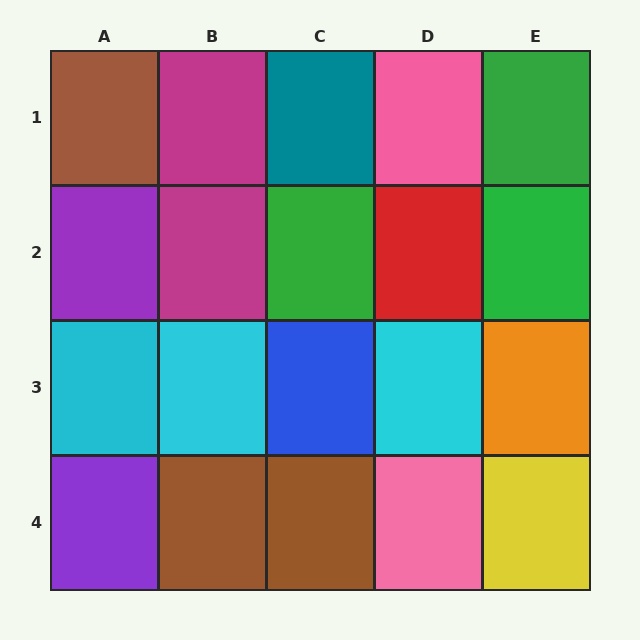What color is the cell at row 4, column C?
Brown.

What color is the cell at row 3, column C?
Blue.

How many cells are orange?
1 cell is orange.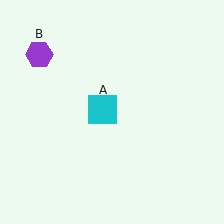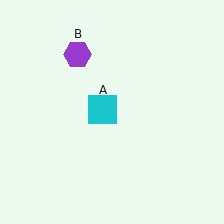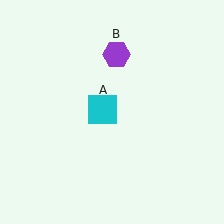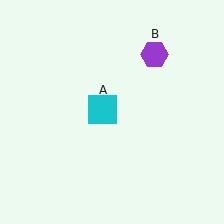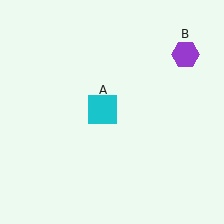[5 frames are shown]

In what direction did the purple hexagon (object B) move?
The purple hexagon (object B) moved right.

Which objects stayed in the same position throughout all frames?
Cyan square (object A) remained stationary.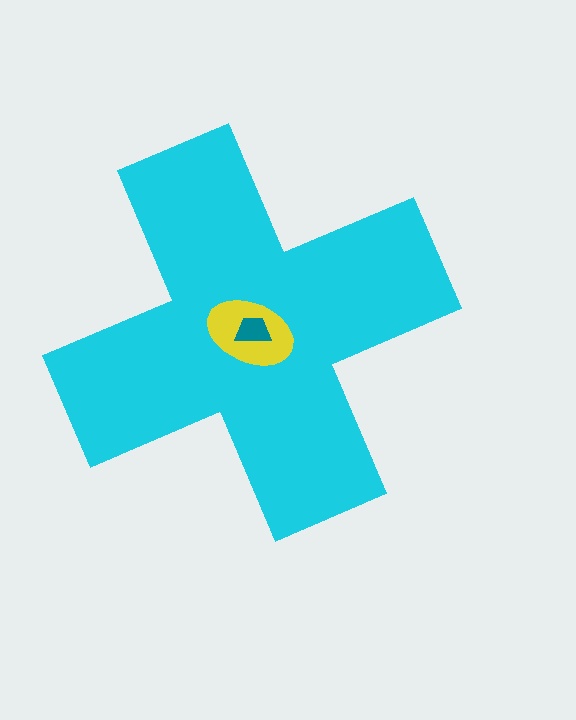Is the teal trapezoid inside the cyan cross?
Yes.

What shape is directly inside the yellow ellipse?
The teal trapezoid.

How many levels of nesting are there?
3.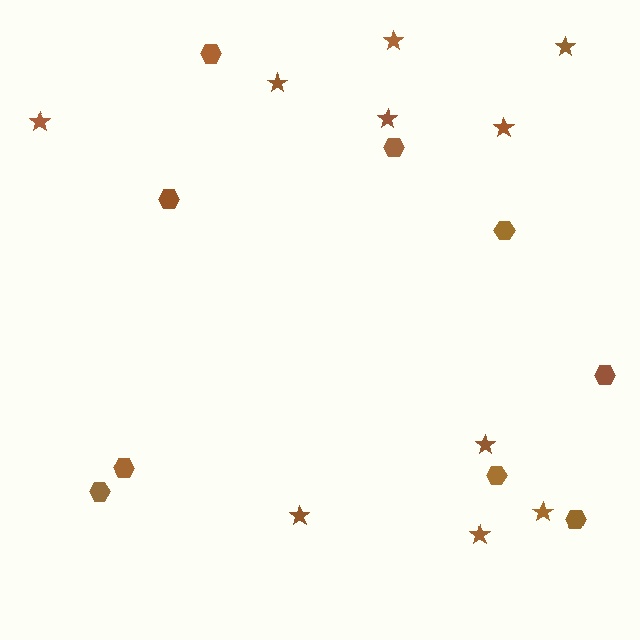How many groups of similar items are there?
There are 2 groups: one group of hexagons (9) and one group of stars (10).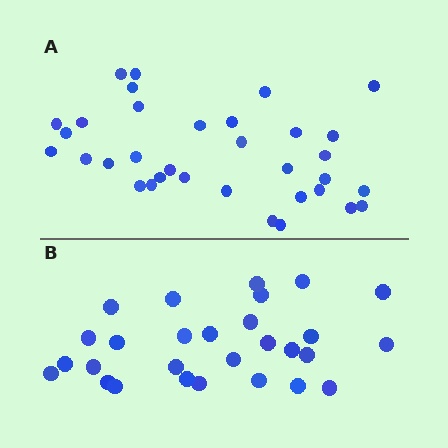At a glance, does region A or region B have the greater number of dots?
Region A (the top region) has more dots.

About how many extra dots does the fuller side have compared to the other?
Region A has about 6 more dots than region B.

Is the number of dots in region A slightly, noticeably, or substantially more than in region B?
Region A has only slightly more — the two regions are fairly close. The ratio is roughly 1.2 to 1.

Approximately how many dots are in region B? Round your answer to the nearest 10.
About 30 dots. (The exact count is 28, which rounds to 30.)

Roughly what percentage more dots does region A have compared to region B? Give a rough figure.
About 20% more.